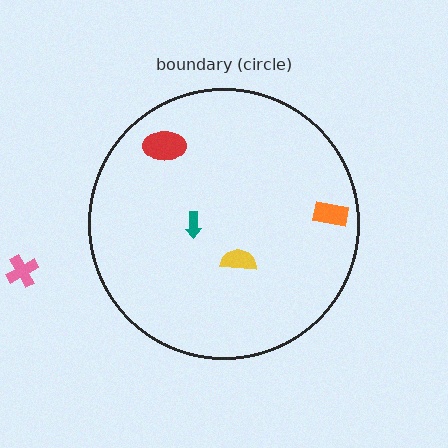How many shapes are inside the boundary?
4 inside, 1 outside.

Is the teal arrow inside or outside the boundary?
Inside.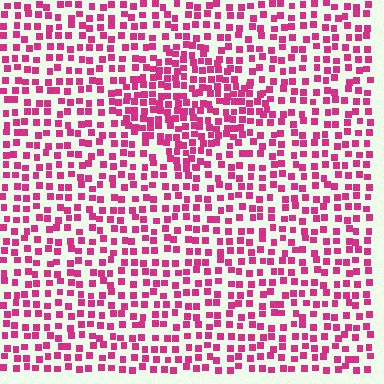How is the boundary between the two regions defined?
The boundary is defined by a change in element density (approximately 1.7x ratio). All elements are the same color, size, and shape.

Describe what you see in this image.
The image contains small magenta elements arranged at two different densities. A diamond-shaped region is visible where the elements are more densely packed than the surrounding area.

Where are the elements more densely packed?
The elements are more densely packed inside the diamond boundary.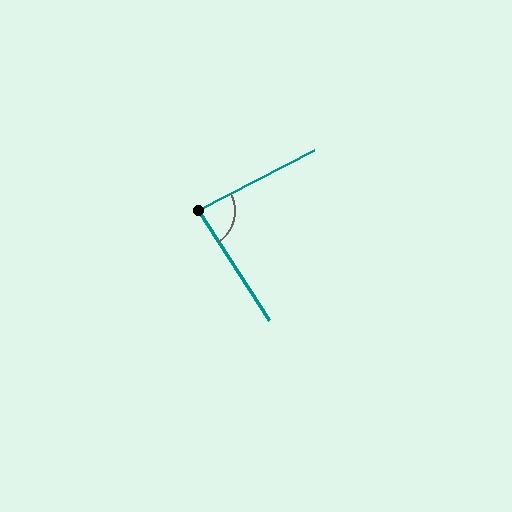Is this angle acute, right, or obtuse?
It is acute.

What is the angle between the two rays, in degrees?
Approximately 84 degrees.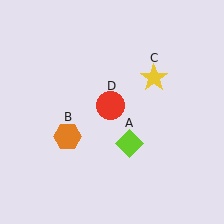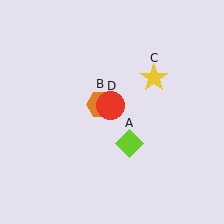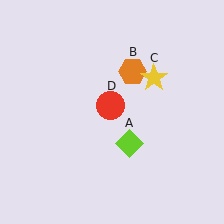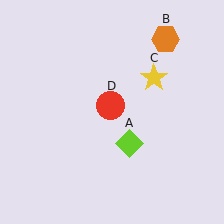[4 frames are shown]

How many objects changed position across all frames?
1 object changed position: orange hexagon (object B).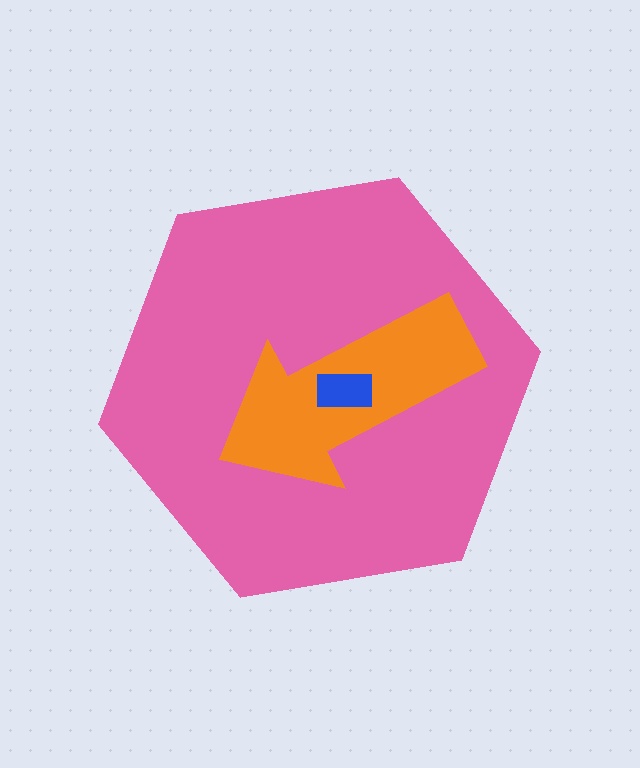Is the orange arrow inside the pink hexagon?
Yes.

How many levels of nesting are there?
3.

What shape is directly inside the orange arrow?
The blue rectangle.